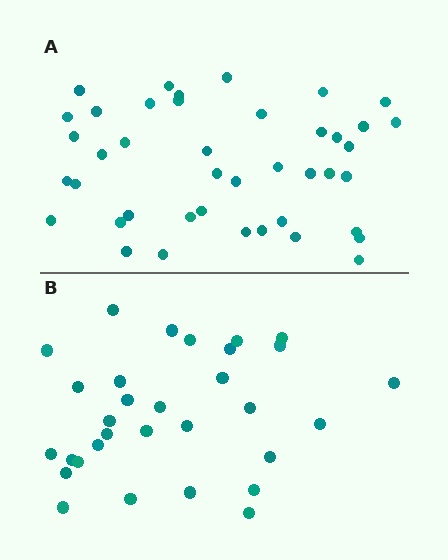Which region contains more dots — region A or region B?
Region A (the top region) has more dots.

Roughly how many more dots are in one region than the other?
Region A has roughly 12 or so more dots than region B.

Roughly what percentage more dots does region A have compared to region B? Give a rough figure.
About 35% more.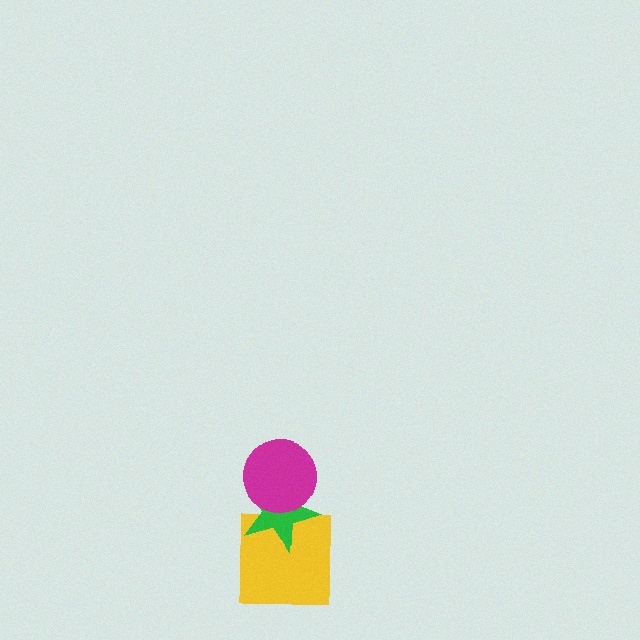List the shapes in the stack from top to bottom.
From top to bottom: the magenta circle, the green star, the yellow square.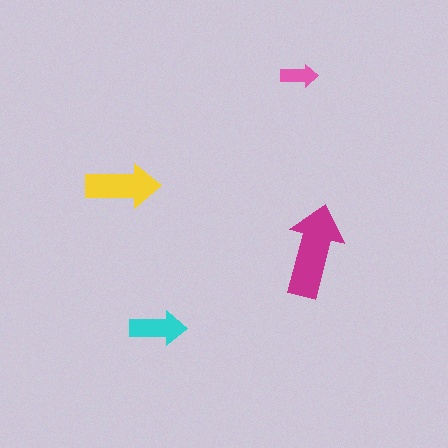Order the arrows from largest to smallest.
the magenta one, the yellow one, the cyan one, the pink one.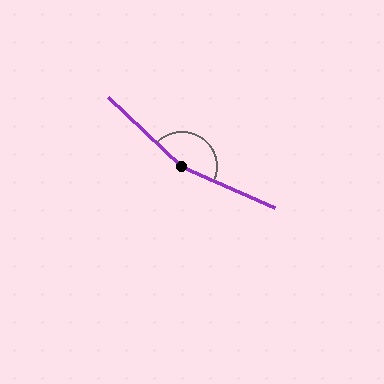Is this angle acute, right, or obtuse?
It is obtuse.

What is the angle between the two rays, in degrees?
Approximately 161 degrees.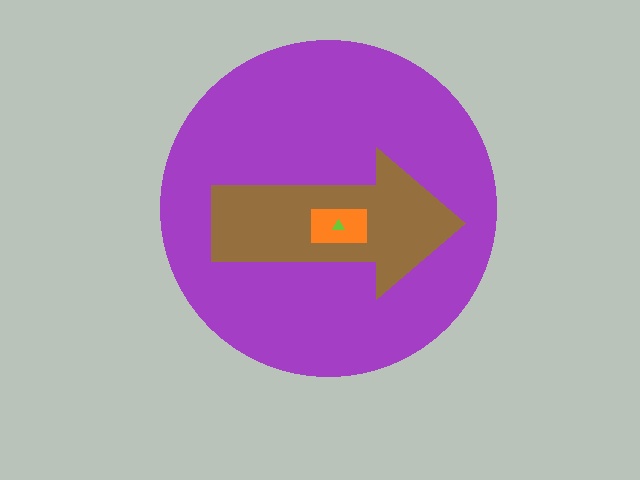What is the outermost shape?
The purple circle.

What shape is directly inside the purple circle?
The brown arrow.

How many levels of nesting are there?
4.